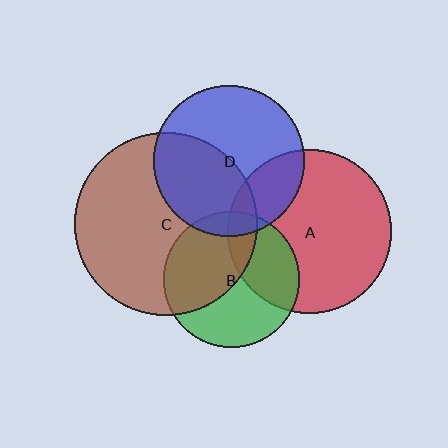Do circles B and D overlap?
Yes.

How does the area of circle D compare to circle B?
Approximately 1.2 times.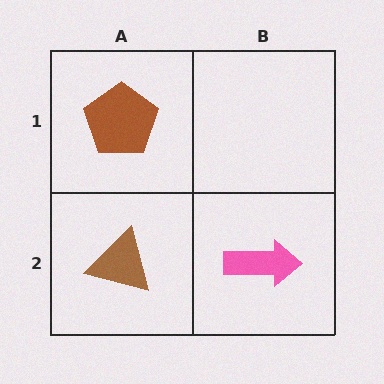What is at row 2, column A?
A brown triangle.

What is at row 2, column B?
A pink arrow.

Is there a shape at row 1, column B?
No, that cell is empty.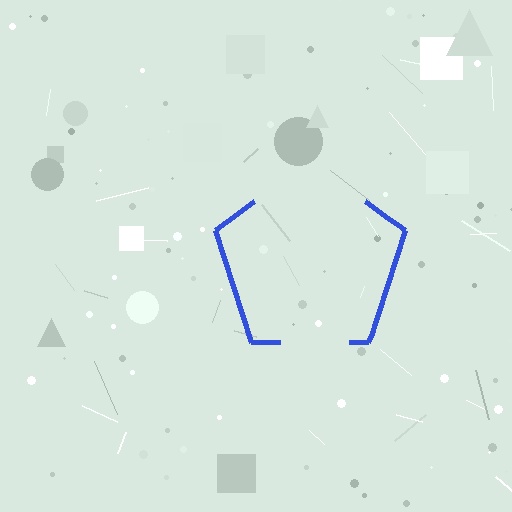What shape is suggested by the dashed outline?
The dashed outline suggests a pentagon.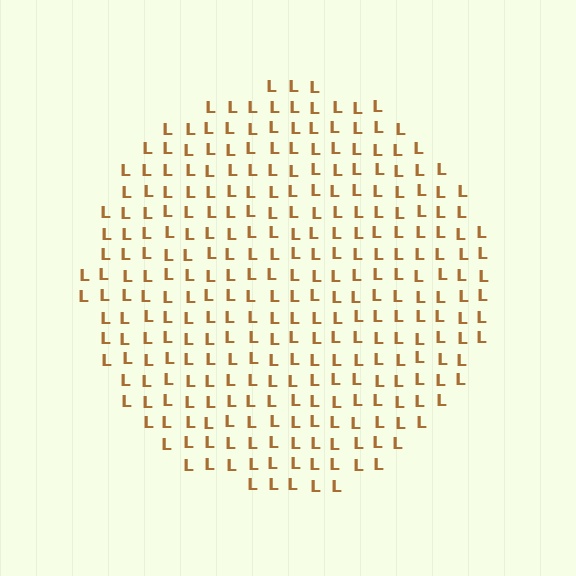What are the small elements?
The small elements are letter L's.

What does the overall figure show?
The overall figure shows a circle.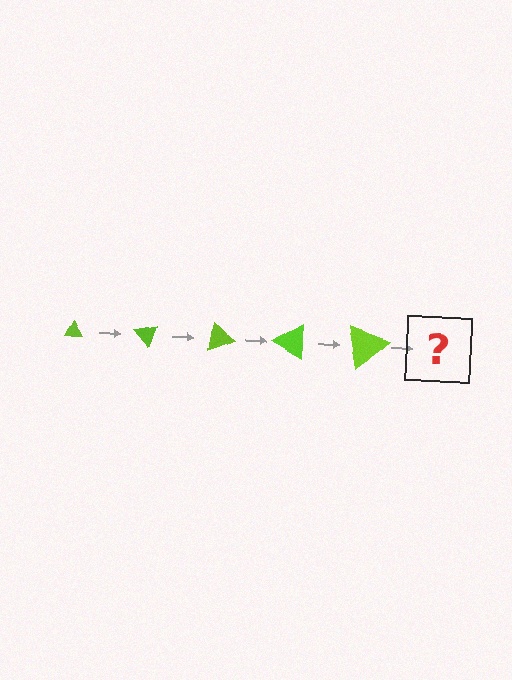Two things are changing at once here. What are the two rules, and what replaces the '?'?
The two rules are that the triangle grows larger each step and it rotates 50 degrees each step. The '?' should be a triangle, larger than the previous one and rotated 250 degrees from the start.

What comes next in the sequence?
The next element should be a triangle, larger than the previous one and rotated 250 degrees from the start.